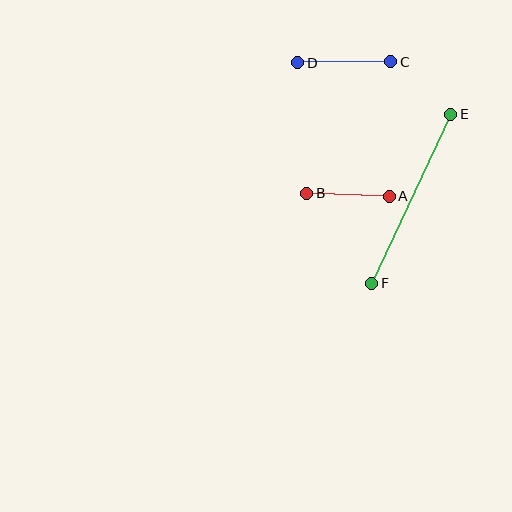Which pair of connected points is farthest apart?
Points E and F are farthest apart.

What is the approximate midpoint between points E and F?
The midpoint is at approximately (411, 199) pixels.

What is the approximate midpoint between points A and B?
The midpoint is at approximately (348, 195) pixels.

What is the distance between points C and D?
The distance is approximately 93 pixels.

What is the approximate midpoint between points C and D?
The midpoint is at approximately (344, 62) pixels.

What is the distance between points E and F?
The distance is approximately 187 pixels.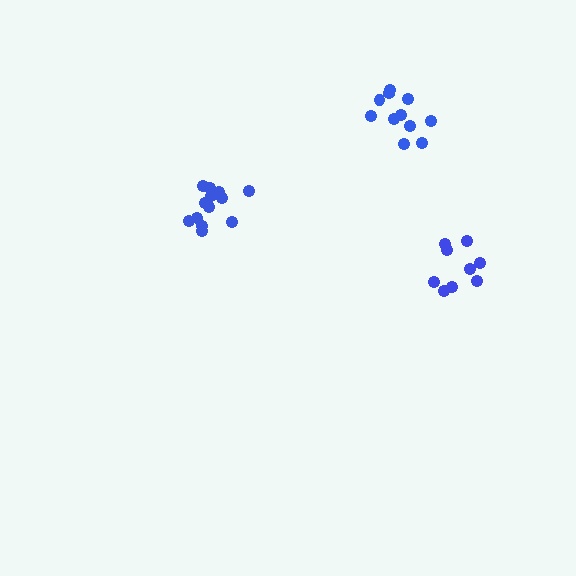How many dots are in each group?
Group 1: 13 dots, Group 2: 11 dots, Group 3: 9 dots (33 total).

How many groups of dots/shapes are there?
There are 3 groups.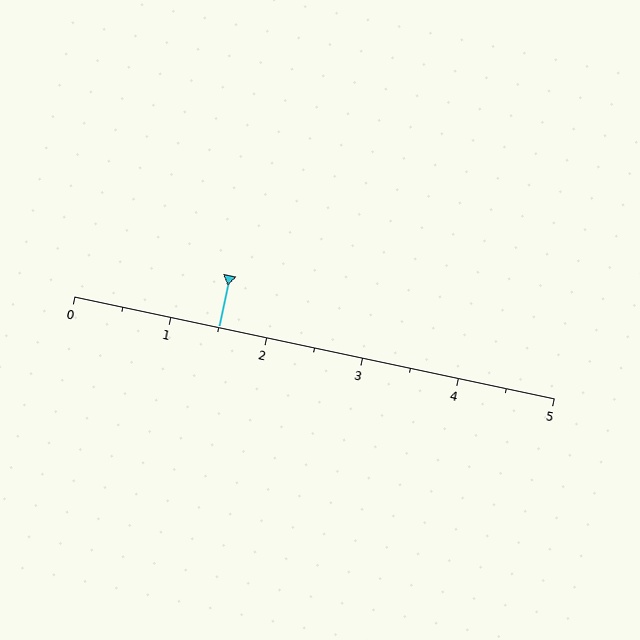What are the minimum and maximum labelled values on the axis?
The axis runs from 0 to 5.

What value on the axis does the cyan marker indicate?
The marker indicates approximately 1.5.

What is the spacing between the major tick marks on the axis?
The major ticks are spaced 1 apart.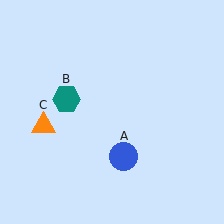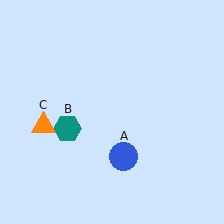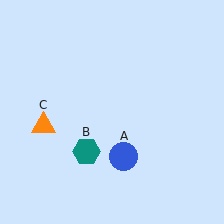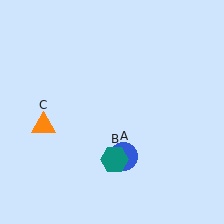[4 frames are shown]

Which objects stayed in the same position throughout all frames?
Blue circle (object A) and orange triangle (object C) remained stationary.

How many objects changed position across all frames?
1 object changed position: teal hexagon (object B).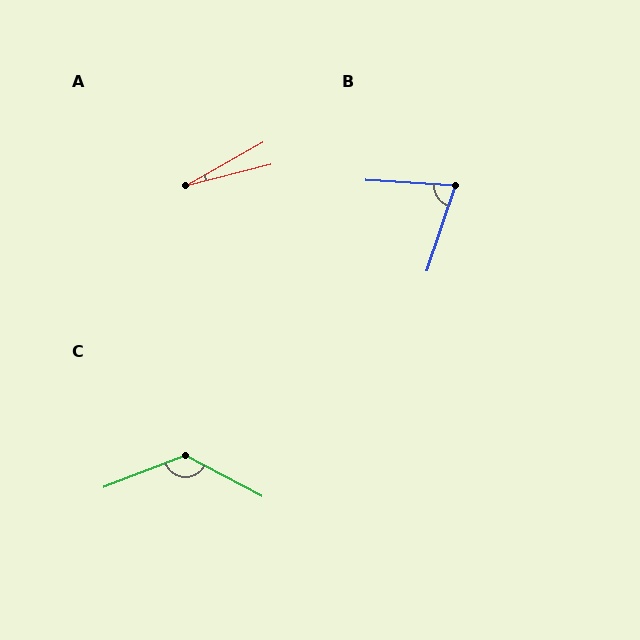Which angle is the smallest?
A, at approximately 15 degrees.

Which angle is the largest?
C, at approximately 131 degrees.